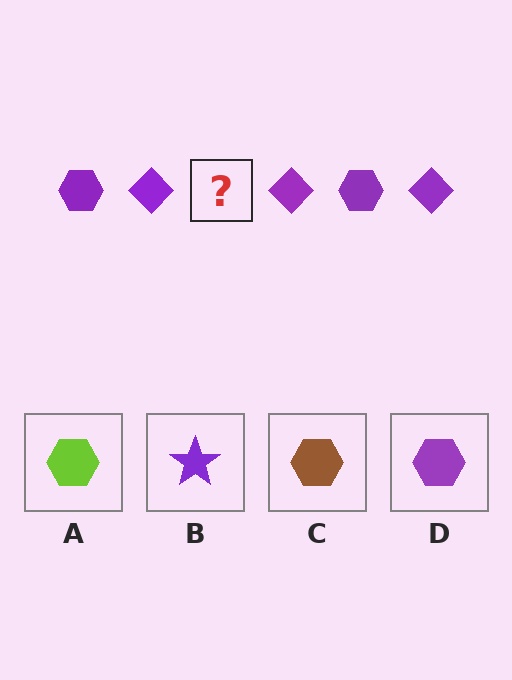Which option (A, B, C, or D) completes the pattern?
D.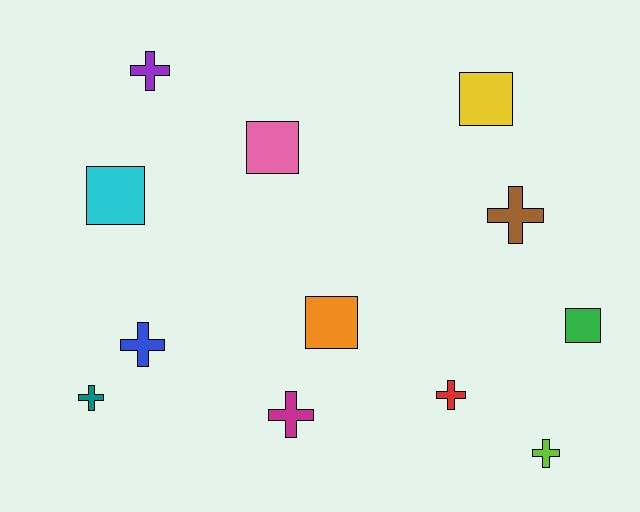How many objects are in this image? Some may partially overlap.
There are 12 objects.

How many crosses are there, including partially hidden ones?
There are 7 crosses.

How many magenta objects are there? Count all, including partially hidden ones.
There is 1 magenta object.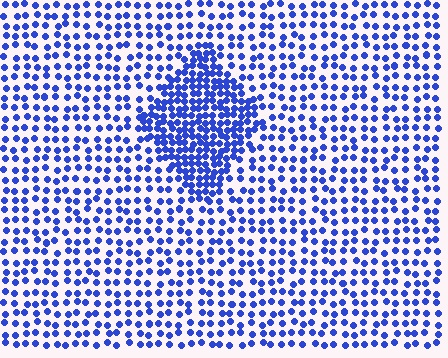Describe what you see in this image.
The image contains small blue elements arranged at two different densities. A diamond-shaped region is visible where the elements are more densely packed than the surrounding area.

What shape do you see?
I see a diamond.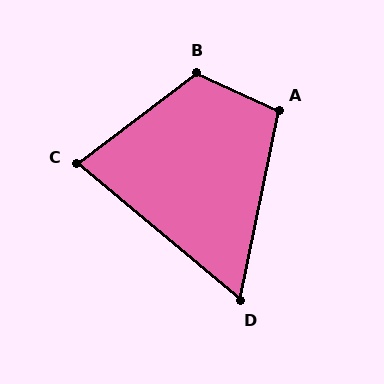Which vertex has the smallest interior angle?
D, at approximately 62 degrees.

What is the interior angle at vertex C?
Approximately 77 degrees (acute).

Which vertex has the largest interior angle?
B, at approximately 118 degrees.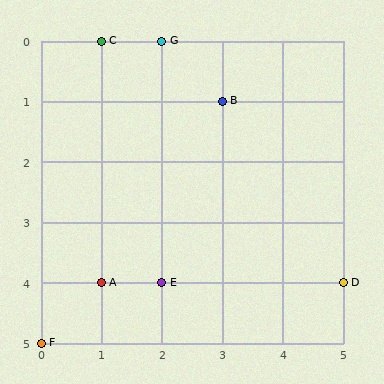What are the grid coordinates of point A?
Point A is at grid coordinates (1, 4).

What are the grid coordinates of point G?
Point G is at grid coordinates (2, 0).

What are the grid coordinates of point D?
Point D is at grid coordinates (5, 4).